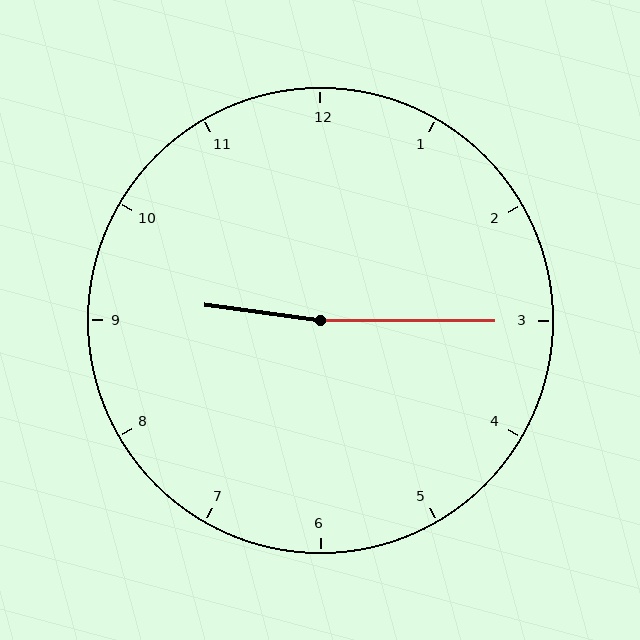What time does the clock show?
9:15.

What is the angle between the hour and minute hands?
Approximately 172 degrees.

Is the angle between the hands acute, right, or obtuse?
It is obtuse.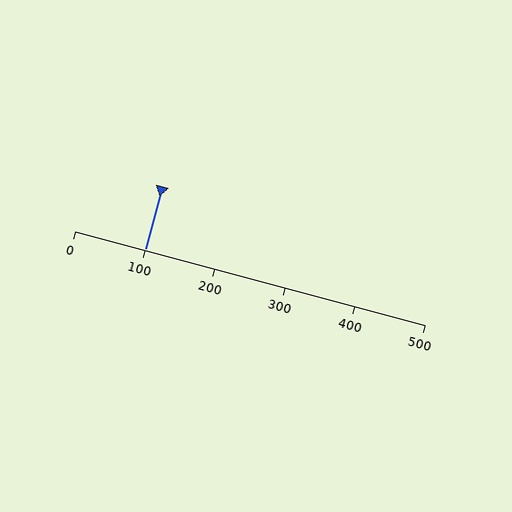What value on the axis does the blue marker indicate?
The marker indicates approximately 100.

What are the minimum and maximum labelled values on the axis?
The axis runs from 0 to 500.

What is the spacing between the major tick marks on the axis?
The major ticks are spaced 100 apart.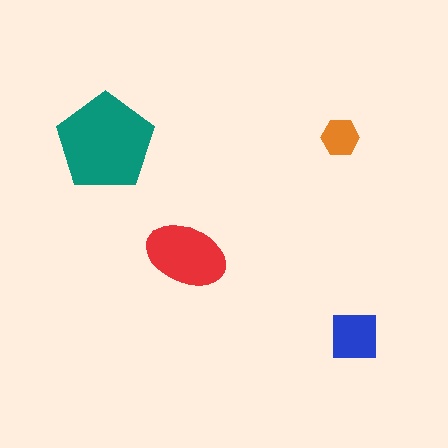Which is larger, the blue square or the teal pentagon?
The teal pentagon.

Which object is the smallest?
The orange hexagon.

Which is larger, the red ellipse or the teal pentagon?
The teal pentagon.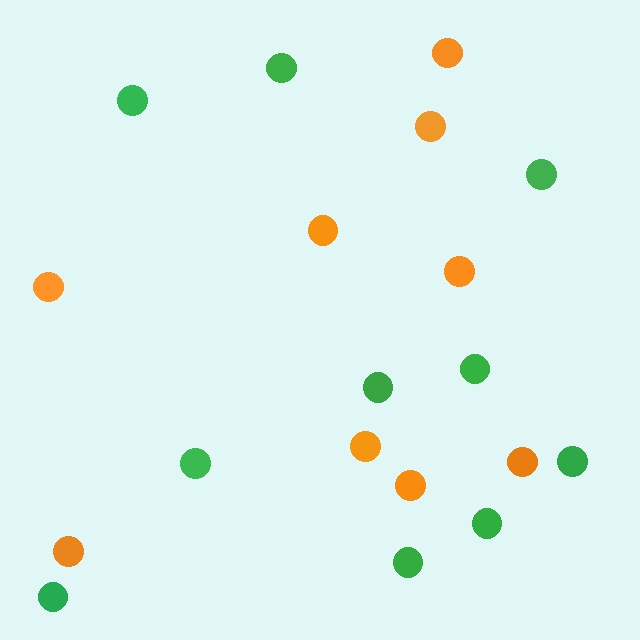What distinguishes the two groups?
There are 2 groups: one group of green circles (10) and one group of orange circles (9).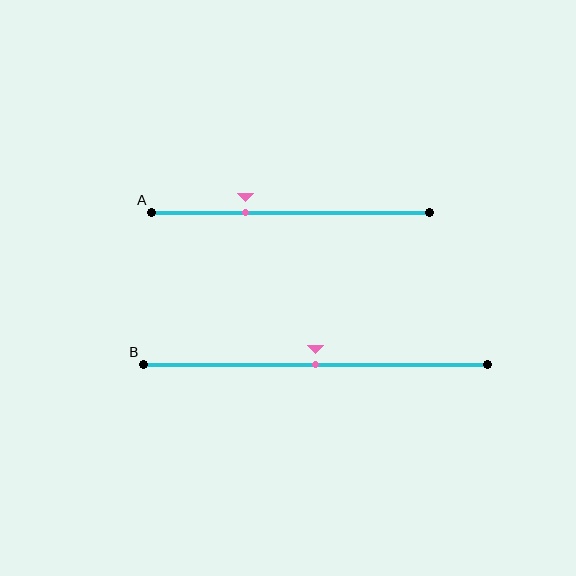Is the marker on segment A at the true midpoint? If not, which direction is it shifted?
No, the marker on segment A is shifted to the left by about 16% of the segment length.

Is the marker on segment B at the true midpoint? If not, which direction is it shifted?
Yes, the marker on segment B is at the true midpoint.